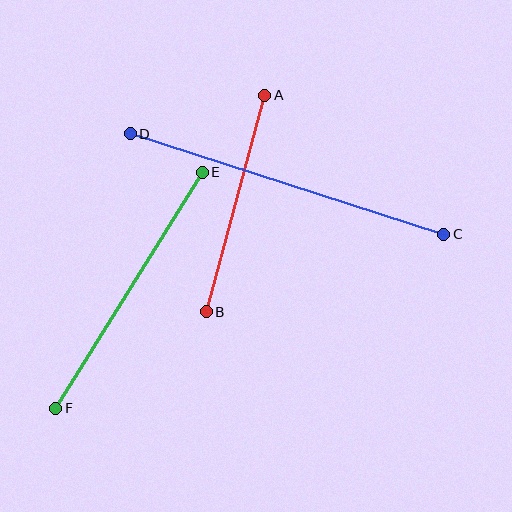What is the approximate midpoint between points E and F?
The midpoint is at approximately (129, 290) pixels.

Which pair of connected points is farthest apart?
Points C and D are farthest apart.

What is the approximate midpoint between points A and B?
The midpoint is at approximately (235, 203) pixels.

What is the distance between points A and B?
The distance is approximately 224 pixels.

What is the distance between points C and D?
The distance is approximately 329 pixels.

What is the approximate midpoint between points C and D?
The midpoint is at approximately (287, 184) pixels.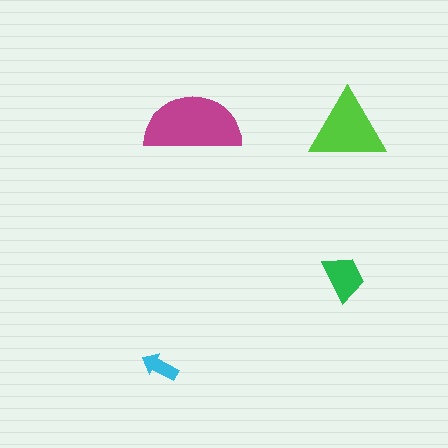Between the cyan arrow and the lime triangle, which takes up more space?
The lime triangle.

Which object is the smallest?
The cyan arrow.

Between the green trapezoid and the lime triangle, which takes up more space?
The lime triangle.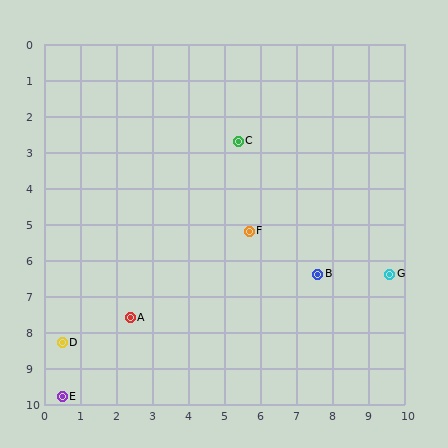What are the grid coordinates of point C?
Point C is at approximately (5.4, 2.7).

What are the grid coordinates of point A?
Point A is at approximately (2.4, 7.6).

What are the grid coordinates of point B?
Point B is at approximately (7.6, 6.4).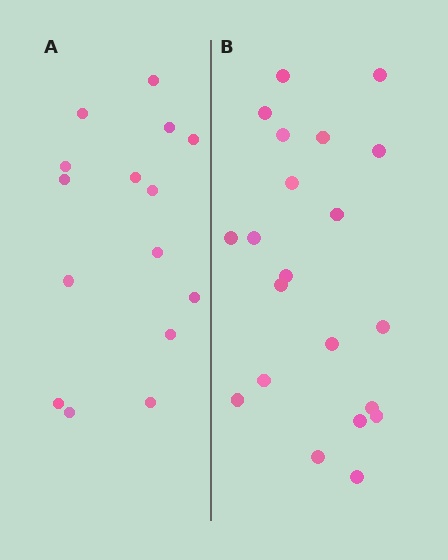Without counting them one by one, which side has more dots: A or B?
Region B (the right region) has more dots.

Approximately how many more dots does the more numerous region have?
Region B has about 6 more dots than region A.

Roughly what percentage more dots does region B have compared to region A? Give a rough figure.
About 40% more.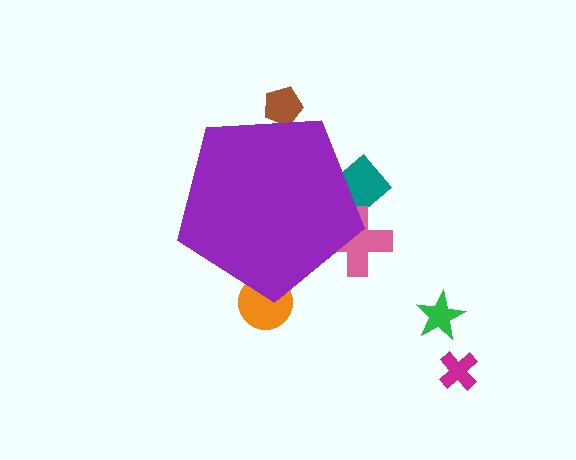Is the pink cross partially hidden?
Yes, the pink cross is partially hidden behind the purple pentagon.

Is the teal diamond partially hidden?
Yes, the teal diamond is partially hidden behind the purple pentagon.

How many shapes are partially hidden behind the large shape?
4 shapes are partially hidden.